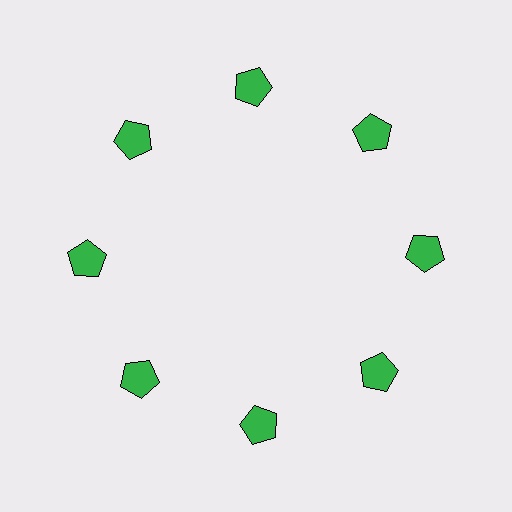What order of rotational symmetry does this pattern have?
This pattern has 8-fold rotational symmetry.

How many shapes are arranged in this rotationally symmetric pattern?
There are 8 shapes, arranged in 8 groups of 1.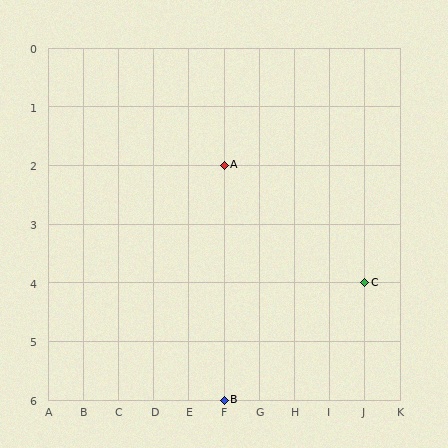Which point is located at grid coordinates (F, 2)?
Point A is at (F, 2).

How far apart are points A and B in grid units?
Points A and B are 4 rows apart.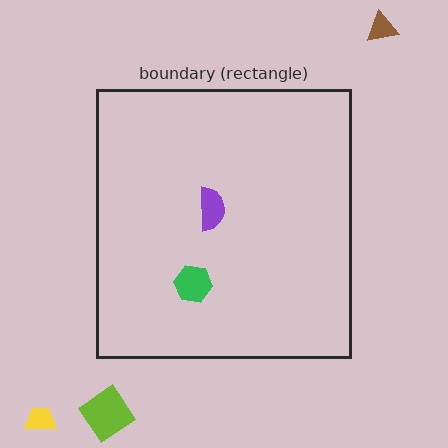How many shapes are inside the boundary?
2 inside, 3 outside.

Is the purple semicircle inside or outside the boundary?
Inside.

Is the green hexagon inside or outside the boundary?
Inside.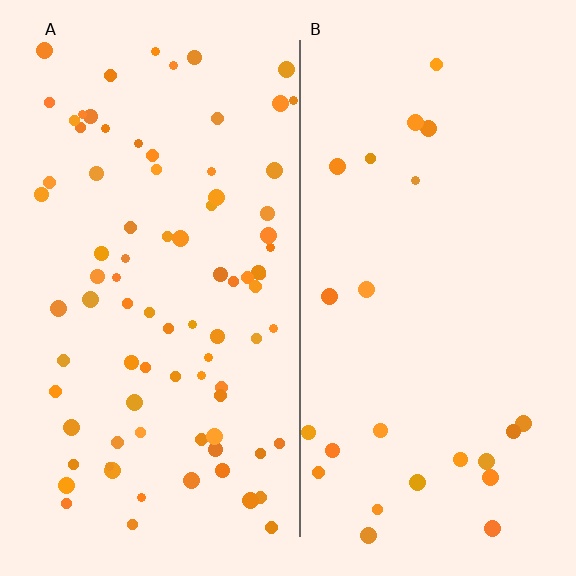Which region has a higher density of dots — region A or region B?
A (the left).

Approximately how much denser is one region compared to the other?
Approximately 3.5× — region A over region B.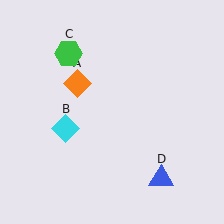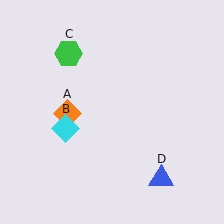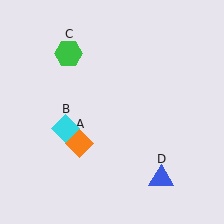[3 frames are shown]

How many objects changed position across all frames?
1 object changed position: orange diamond (object A).